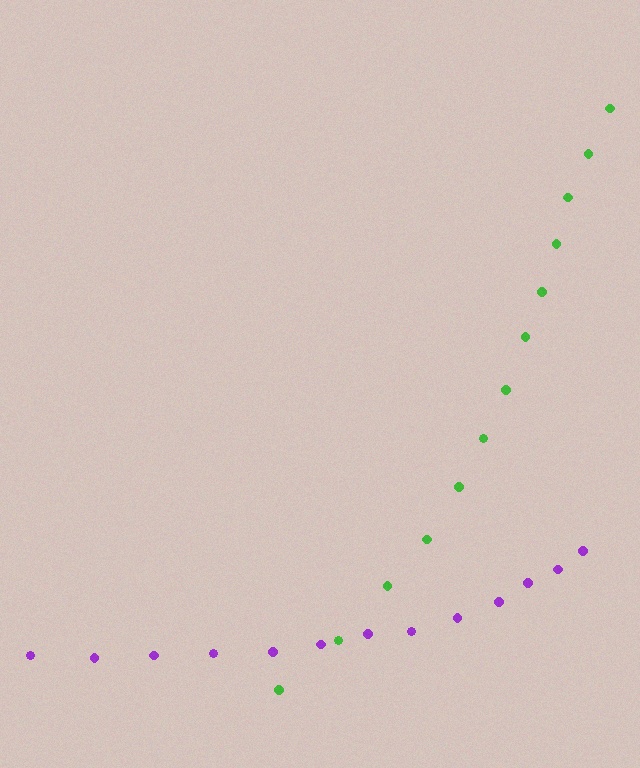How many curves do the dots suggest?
There are 2 distinct paths.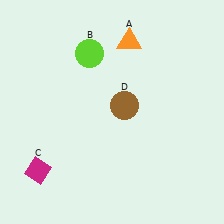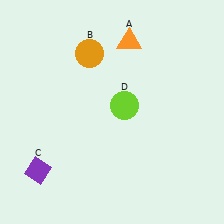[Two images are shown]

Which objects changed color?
B changed from lime to orange. C changed from magenta to purple. D changed from brown to lime.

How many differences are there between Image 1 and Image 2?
There are 3 differences between the two images.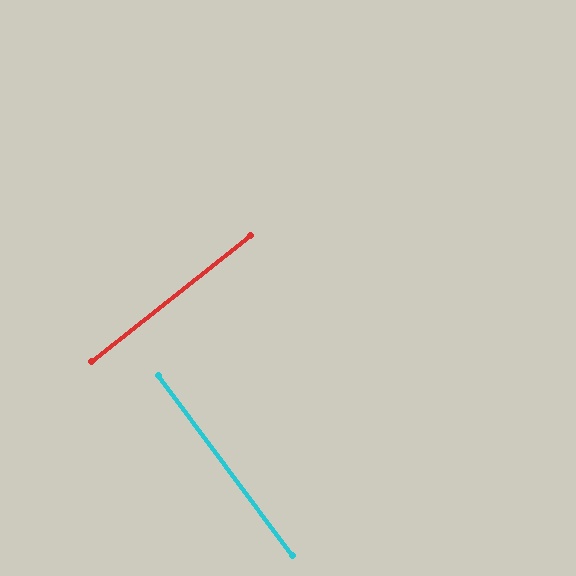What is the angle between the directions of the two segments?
Approximately 88 degrees.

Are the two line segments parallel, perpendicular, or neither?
Perpendicular — they meet at approximately 88°.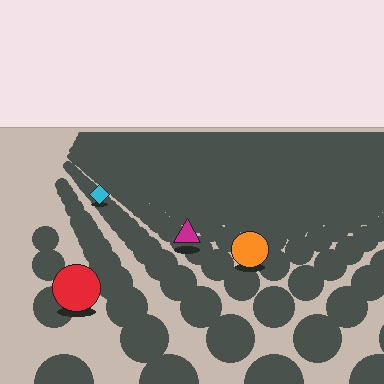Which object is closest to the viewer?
The red circle is closest. The texture marks near it are larger and more spread out.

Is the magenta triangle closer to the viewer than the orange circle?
No. The orange circle is closer — you can tell from the texture gradient: the ground texture is coarser near it.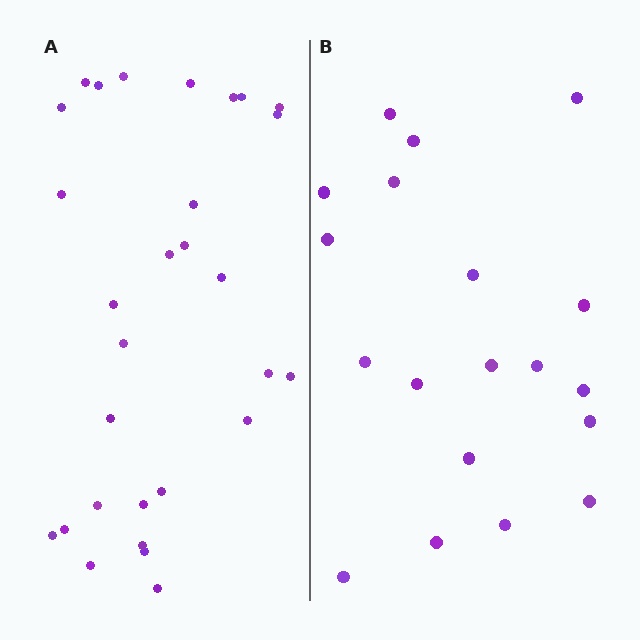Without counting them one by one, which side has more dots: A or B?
Region A (the left region) has more dots.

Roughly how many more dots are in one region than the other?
Region A has roughly 10 or so more dots than region B.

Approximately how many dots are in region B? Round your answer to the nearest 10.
About 20 dots. (The exact count is 19, which rounds to 20.)